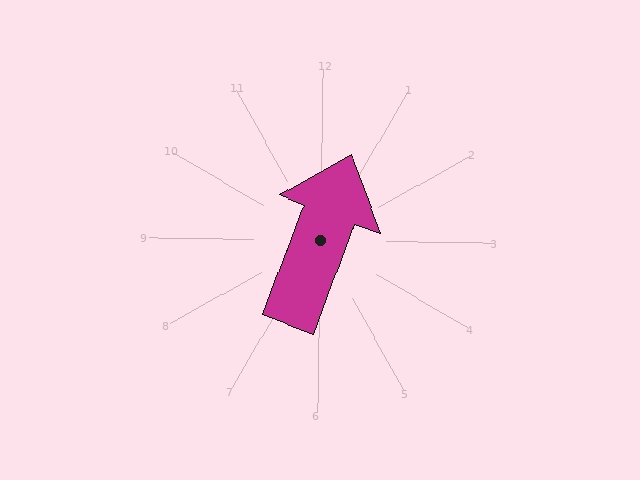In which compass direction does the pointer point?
North.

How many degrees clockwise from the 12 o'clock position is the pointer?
Approximately 20 degrees.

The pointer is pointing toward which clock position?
Roughly 1 o'clock.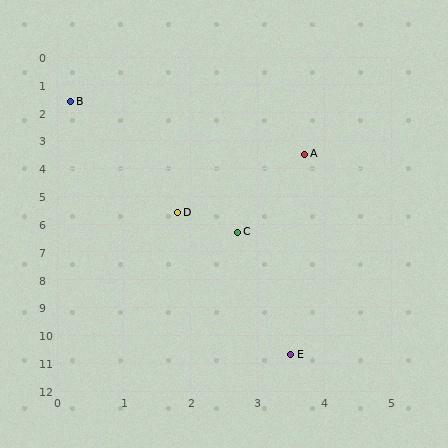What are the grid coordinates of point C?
Point C is at approximately (2.7, 6.3).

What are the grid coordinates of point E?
Point E is at approximately (3.5, 10.7).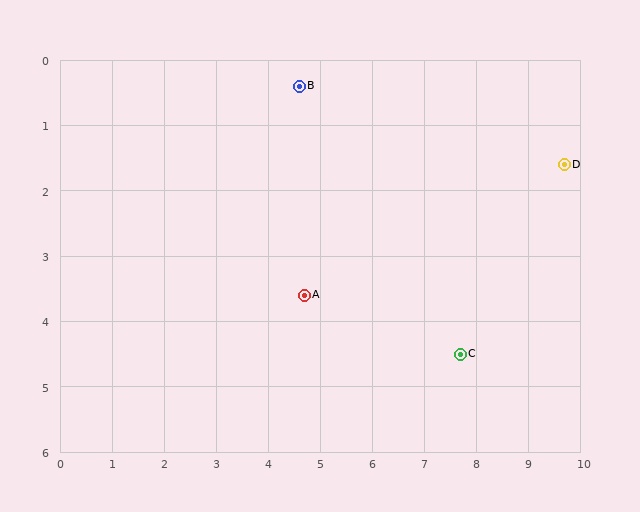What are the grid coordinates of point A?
Point A is at approximately (4.7, 3.6).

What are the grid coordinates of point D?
Point D is at approximately (9.7, 1.6).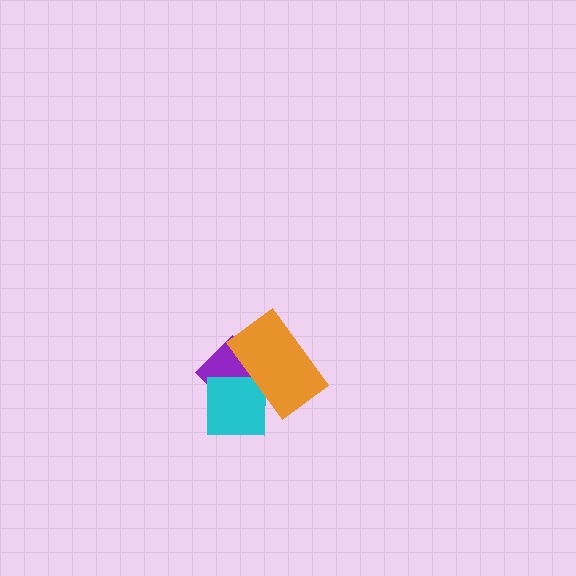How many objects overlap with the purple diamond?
2 objects overlap with the purple diamond.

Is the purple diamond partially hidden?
Yes, it is partially covered by another shape.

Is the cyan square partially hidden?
Yes, it is partially covered by another shape.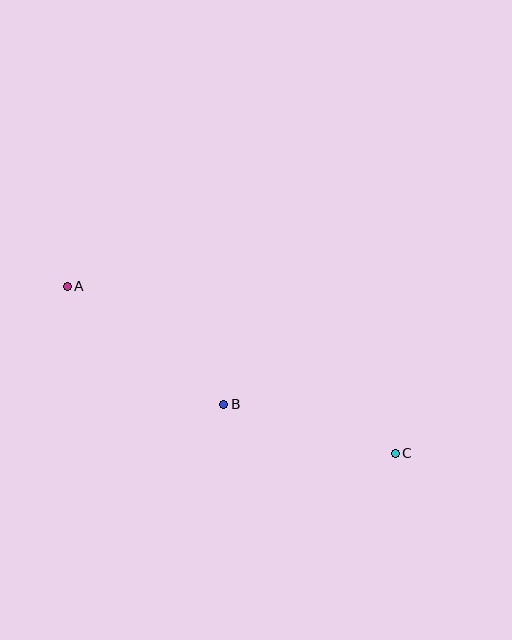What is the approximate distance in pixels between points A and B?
The distance between A and B is approximately 196 pixels.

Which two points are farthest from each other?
Points A and C are farthest from each other.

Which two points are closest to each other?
Points B and C are closest to each other.